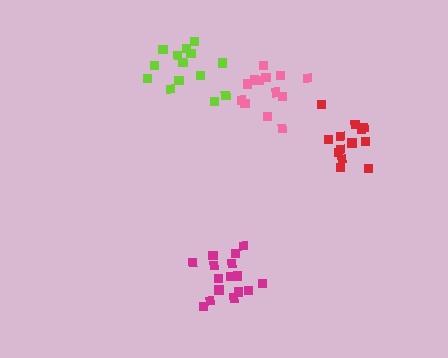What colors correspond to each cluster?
The clusters are colored: lime, pink, red, magenta.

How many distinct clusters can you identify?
There are 4 distinct clusters.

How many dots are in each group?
Group 1: 15 dots, Group 2: 14 dots, Group 3: 14 dots, Group 4: 16 dots (59 total).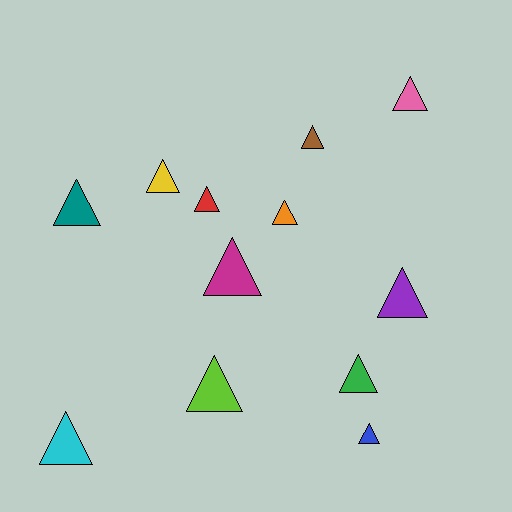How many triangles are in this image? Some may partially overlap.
There are 12 triangles.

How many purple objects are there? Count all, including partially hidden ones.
There is 1 purple object.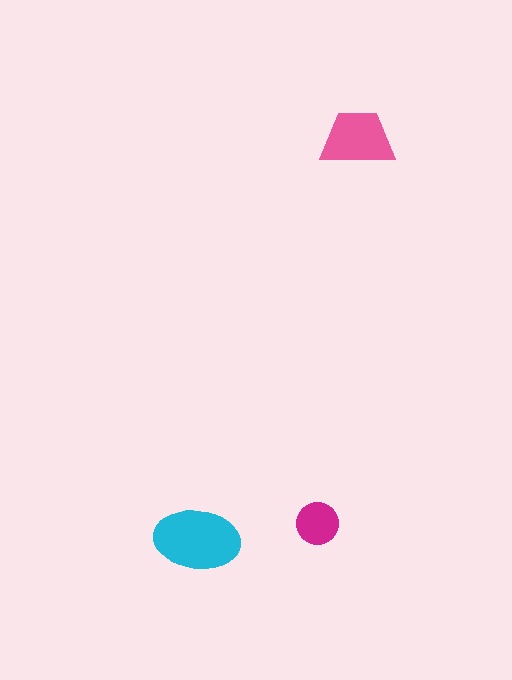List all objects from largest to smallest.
The cyan ellipse, the pink trapezoid, the magenta circle.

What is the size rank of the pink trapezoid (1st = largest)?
2nd.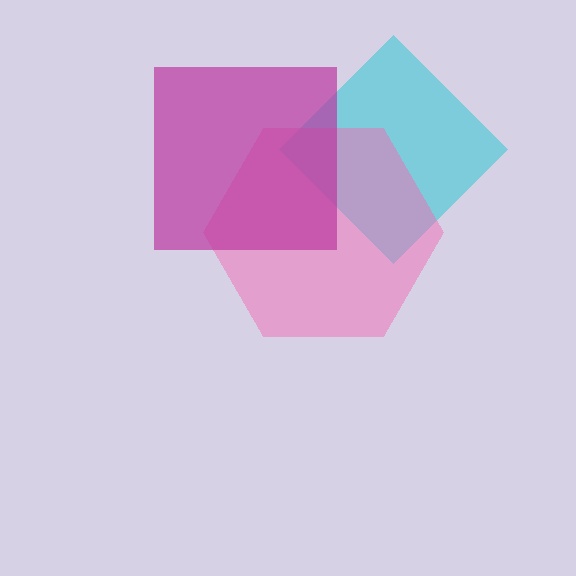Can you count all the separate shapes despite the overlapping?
Yes, there are 3 separate shapes.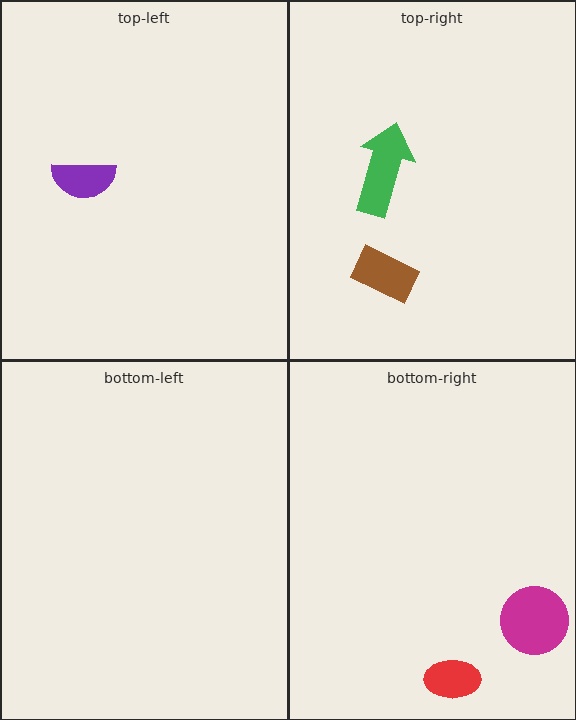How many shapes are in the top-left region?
1.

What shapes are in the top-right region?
The brown rectangle, the green arrow.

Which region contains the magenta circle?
The bottom-right region.